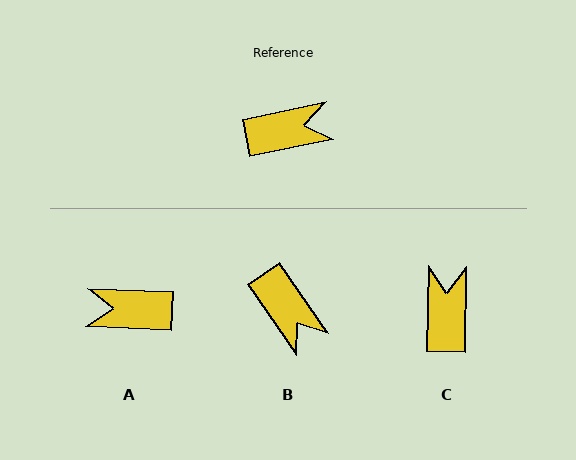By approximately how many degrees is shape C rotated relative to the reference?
Approximately 77 degrees counter-clockwise.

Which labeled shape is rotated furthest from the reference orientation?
A, about 166 degrees away.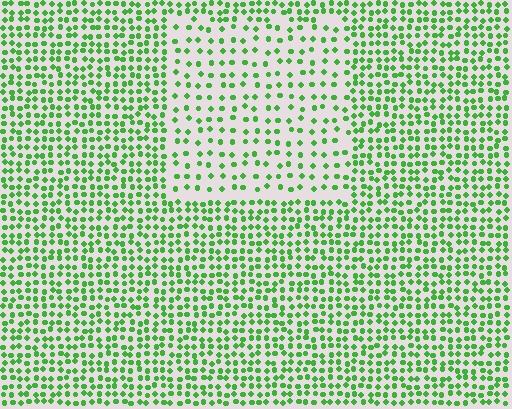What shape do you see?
I see a rectangle.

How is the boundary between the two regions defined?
The boundary is defined by a change in element density (approximately 2.0x ratio). All elements are the same color, size, and shape.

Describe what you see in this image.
The image contains small green elements arranged at two different densities. A rectangle-shaped region is visible where the elements are less densely packed than the surrounding area.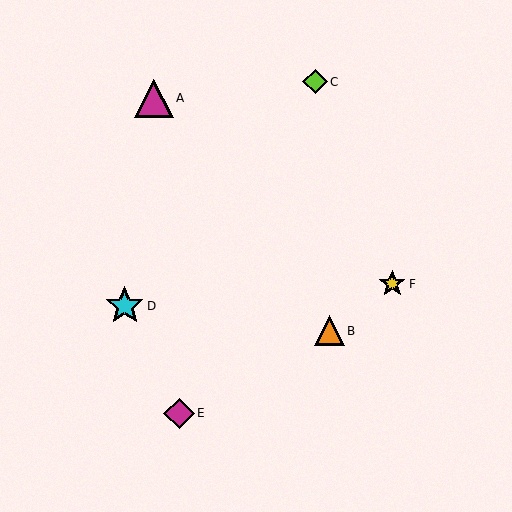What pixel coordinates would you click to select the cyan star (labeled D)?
Click at (125, 306) to select the cyan star D.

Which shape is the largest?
The magenta triangle (labeled A) is the largest.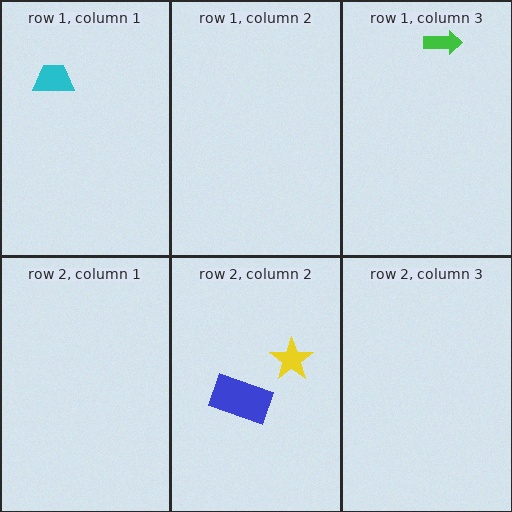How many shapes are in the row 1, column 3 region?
1.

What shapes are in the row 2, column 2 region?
The yellow star, the blue rectangle.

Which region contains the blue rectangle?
The row 2, column 2 region.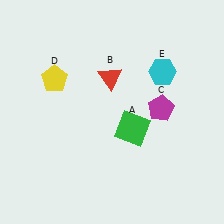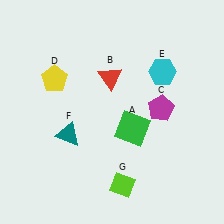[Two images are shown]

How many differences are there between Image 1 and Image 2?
There are 2 differences between the two images.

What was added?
A teal triangle (F), a lime diamond (G) were added in Image 2.